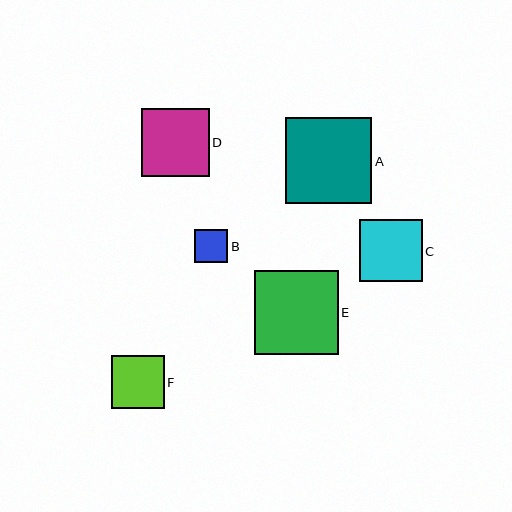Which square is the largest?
Square A is the largest with a size of approximately 86 pixels.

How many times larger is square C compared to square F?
Square C is approximately 1.2 times the size of square F.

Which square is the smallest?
Square B is the smallest with a size of approximately 33 pixels.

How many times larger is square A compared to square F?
Square A is approximately 1.7 times the size of square F.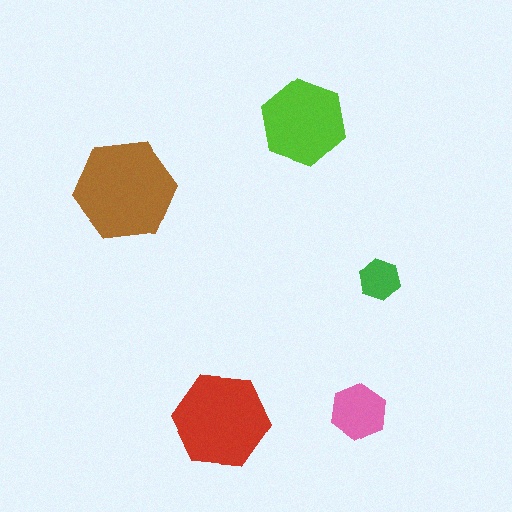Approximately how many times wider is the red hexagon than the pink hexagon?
About 1.5 times wider.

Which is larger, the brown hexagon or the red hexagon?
The brown one.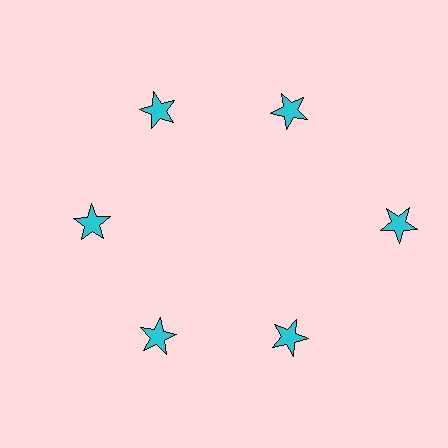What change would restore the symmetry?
The symmetry would be restored by moving it inward, back onto the ring so that all 6 stars sit at equal angles and equal distance from the center.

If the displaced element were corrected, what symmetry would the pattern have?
It would have 6-fold rotational symmetry — the pattern would map onto itself every 60 degrees.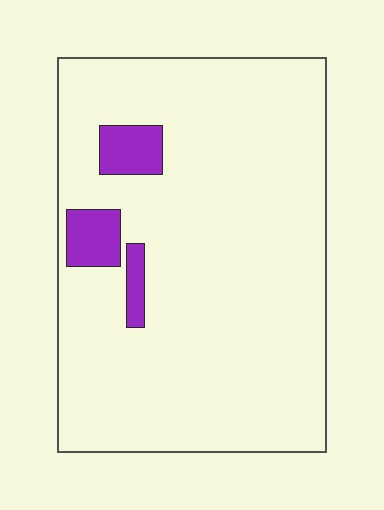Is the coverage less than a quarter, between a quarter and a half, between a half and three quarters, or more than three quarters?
Less than a quarter.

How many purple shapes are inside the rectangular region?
3.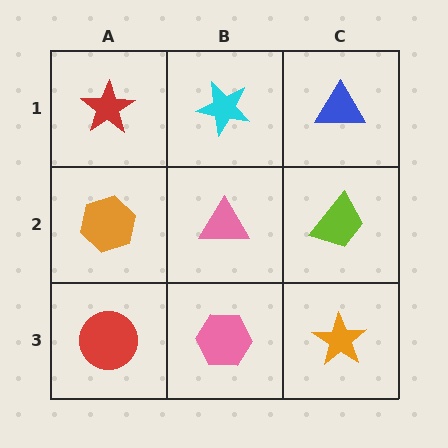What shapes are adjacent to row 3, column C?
A lime trapezoid (row 2, column C), a pink hexagon (row 3, column B).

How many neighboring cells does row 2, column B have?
4.